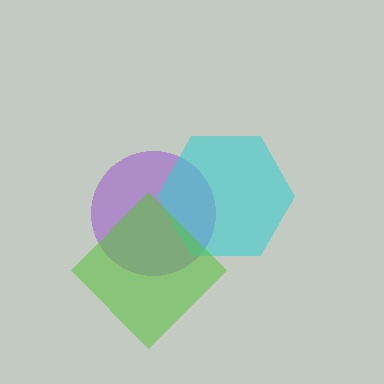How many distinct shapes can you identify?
There are 3 distinct shapes: a purple circle, a cyan hexagon, a lime diamond.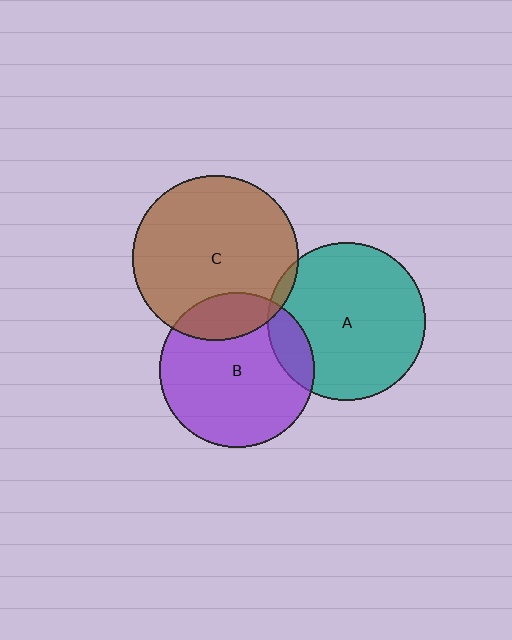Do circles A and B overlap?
Yes.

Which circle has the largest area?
Circle C (brown).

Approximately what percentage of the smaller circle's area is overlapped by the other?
Approximately 15%.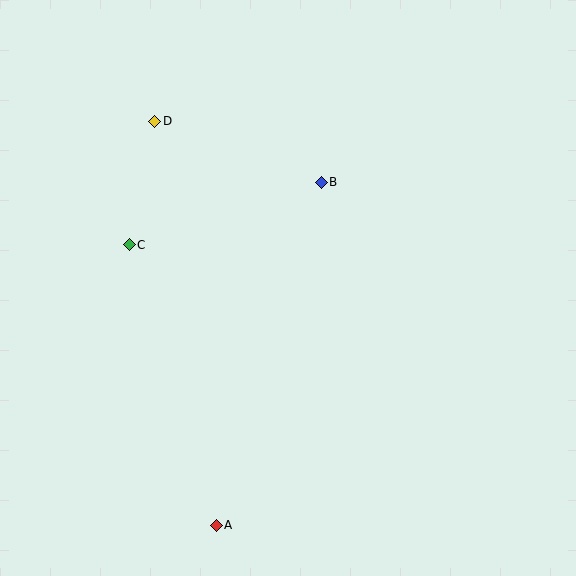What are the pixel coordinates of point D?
Point D is at (155, 121).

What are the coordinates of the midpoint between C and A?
The midpoint between C and A is at (173, 385).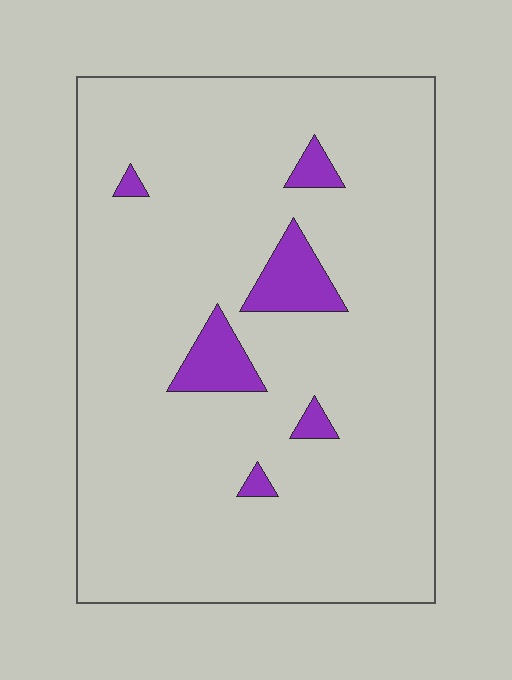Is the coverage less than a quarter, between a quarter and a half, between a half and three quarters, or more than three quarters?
Less than a quarter.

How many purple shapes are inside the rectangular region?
6.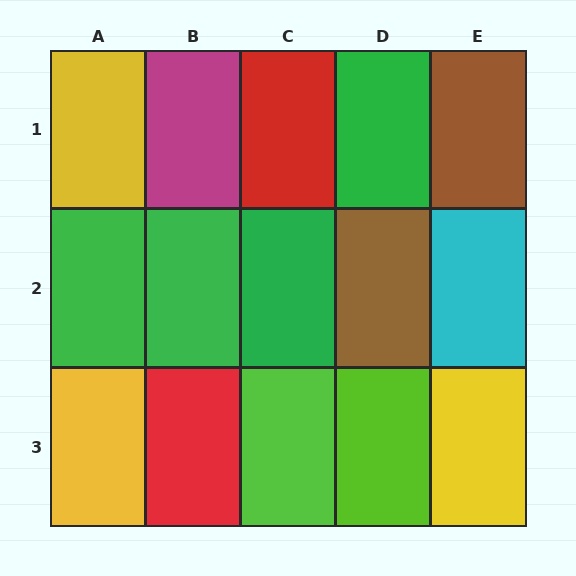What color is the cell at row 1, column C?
Red.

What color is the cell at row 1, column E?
Brown.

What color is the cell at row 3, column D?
Lime.